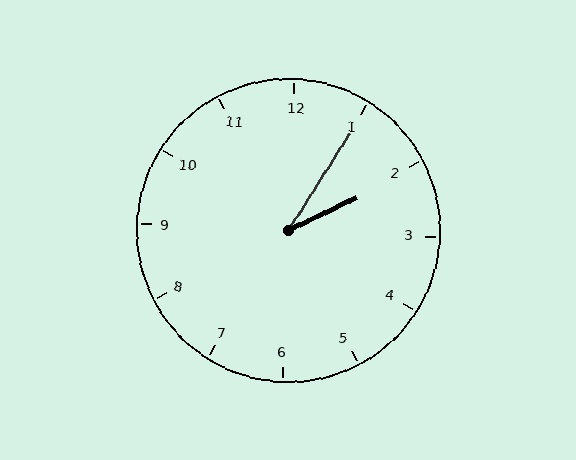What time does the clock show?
2:05.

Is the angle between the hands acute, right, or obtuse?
It is acute.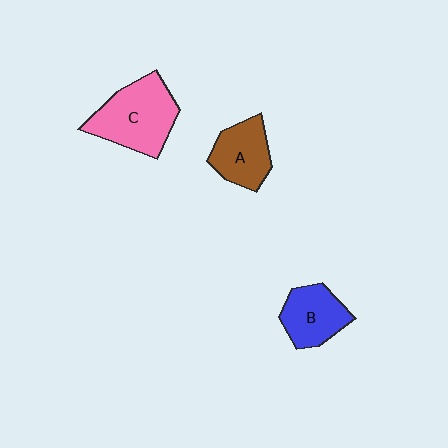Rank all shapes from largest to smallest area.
From largest to smallest: C (pink), A (brown), B (blue).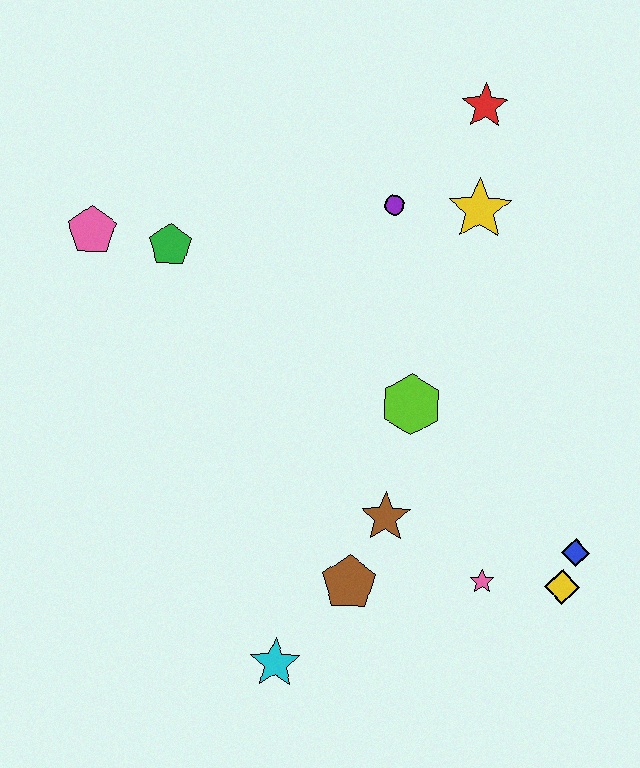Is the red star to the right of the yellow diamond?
No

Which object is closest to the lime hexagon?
The brown star is closest to the lime hexagon.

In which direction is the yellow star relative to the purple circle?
The yellow star is to the right of the purple circle.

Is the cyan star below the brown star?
Yes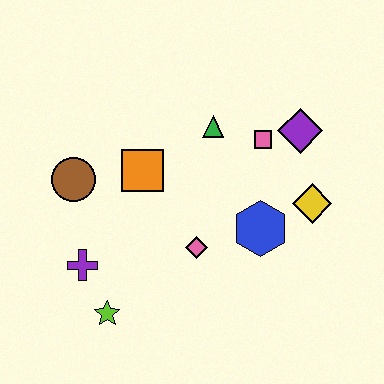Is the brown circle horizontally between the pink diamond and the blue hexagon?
No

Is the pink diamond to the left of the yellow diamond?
Yes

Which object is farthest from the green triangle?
The lime star is farthest from the green triangle.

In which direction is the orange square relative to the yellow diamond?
The orange square is to the left of the yellow diamond.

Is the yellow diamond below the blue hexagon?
No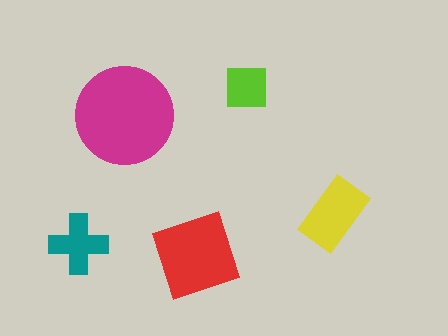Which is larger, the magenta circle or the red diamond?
The magenta circle.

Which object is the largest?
The magenta circle.